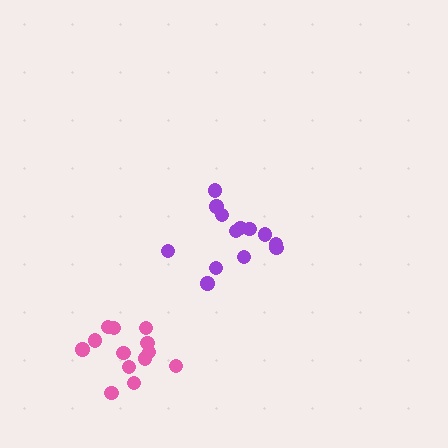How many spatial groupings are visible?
There are 2 spatial groupings.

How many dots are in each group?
Group 1: 13 dots, Group 2: 13 dots (26 total).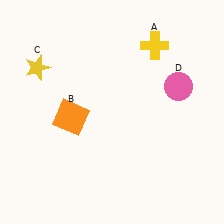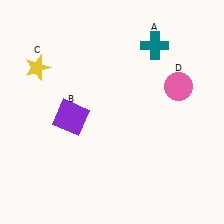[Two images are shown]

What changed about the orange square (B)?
In Image 1, B is orange. In Image 2, it changed to purple.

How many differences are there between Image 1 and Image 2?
There are 2 differences between the two images.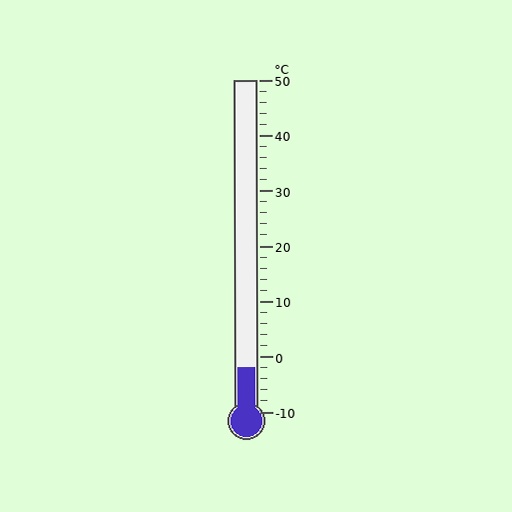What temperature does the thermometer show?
The thermometer shows approximately -2°C.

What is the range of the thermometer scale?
The thermometer scale ranges from -10°C to 50°C.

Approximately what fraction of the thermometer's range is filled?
The thermometer is filled to approximately 15% of its range.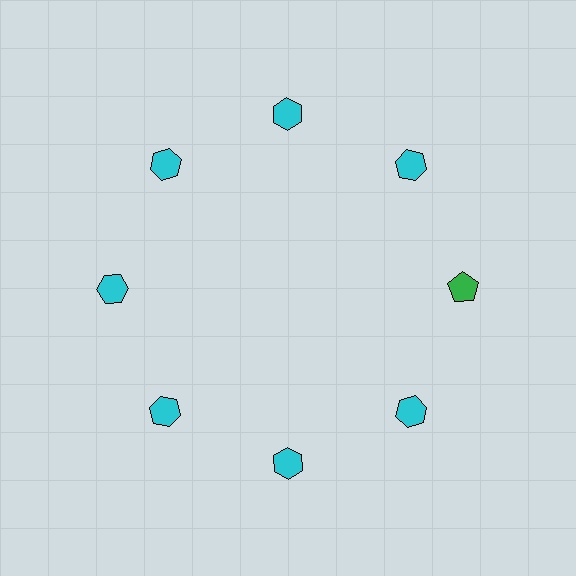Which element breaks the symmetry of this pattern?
The green pentagon at roughly the 3 o'clock position breaks the symmetry. All other shapes are cyan hexagons.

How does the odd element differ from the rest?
It differs in both color (green instead of cyan) and shape (pentagon instead of hexagon).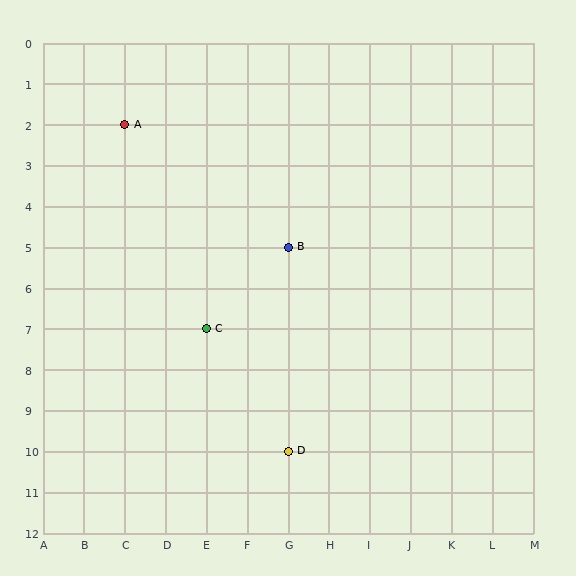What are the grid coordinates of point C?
Point C is at grid coordinates (E, 7).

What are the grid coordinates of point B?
Point B is at grid coordinates (G, 5).